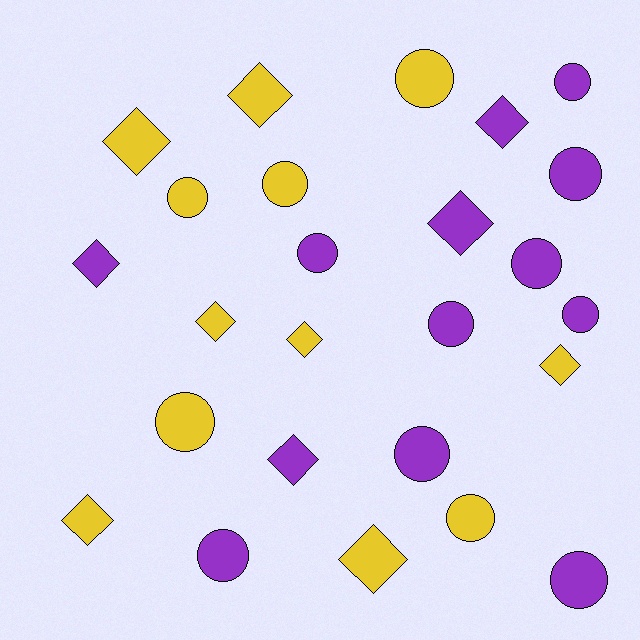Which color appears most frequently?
Purple, with 13 objects.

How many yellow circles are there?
There are 5 yellow circles.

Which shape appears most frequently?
Circle, with 14 objects.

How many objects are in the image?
There are 25 objects.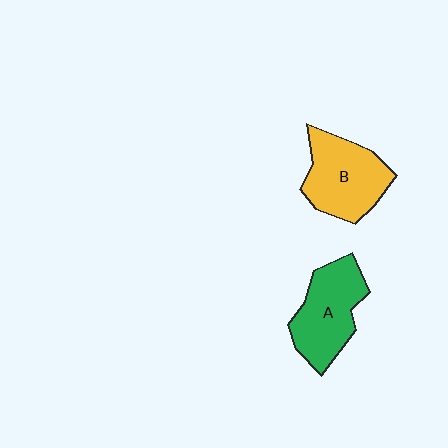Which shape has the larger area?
Shape B (yellow).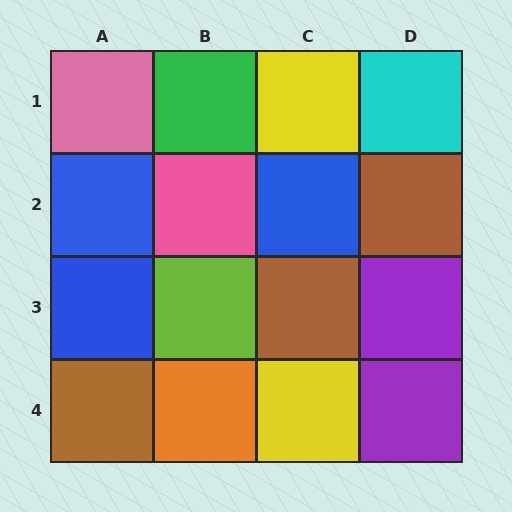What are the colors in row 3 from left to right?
Blue, lime, brown, purple.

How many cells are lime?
1 cell is lime.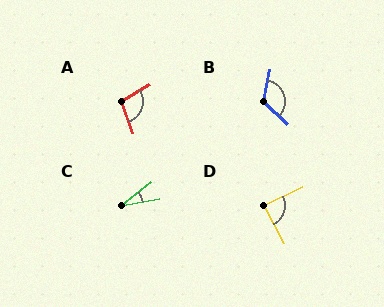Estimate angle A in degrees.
Approximately 101 degrees.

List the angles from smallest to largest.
C (28°), D (87°), A (101°), B (121°).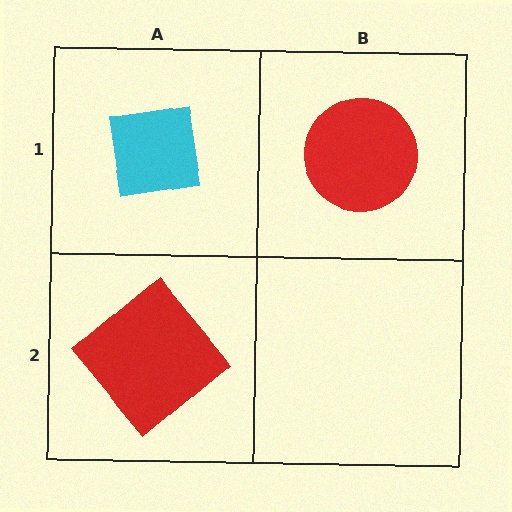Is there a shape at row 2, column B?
No, that cell is empty.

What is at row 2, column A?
A red diamond.